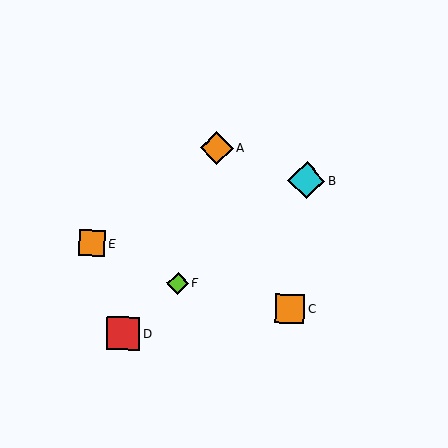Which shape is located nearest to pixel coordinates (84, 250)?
The orange square (labeled E) at (92, 243) is nearest to that location.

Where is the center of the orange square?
The center of the orange square is at (290, 309).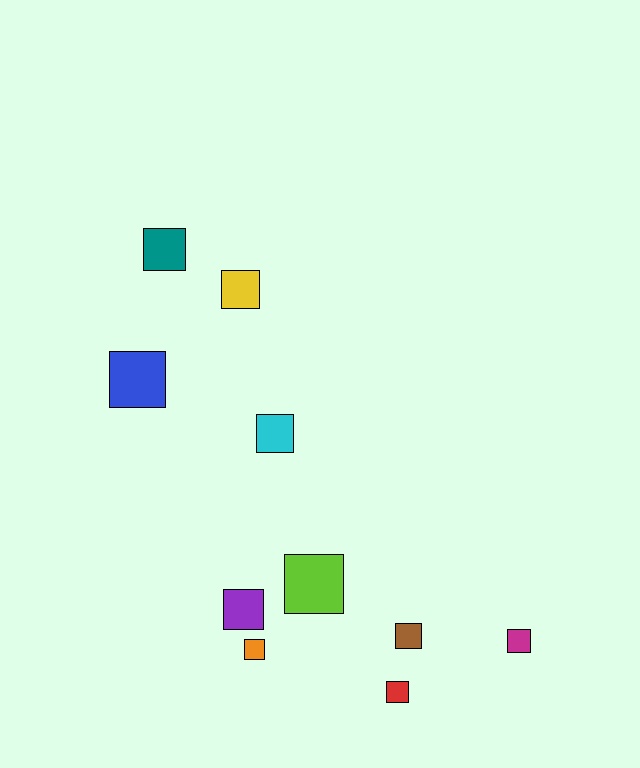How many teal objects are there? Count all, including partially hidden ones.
There is 1 teal object.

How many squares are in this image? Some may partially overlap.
There are 10 squares.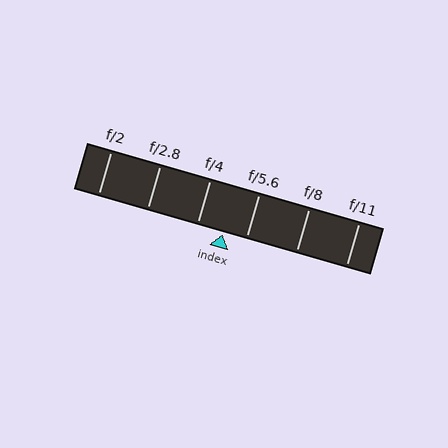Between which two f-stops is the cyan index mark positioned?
The index mark is between f/4 and f/5.6.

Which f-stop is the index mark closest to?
The index mark is closest to f/5.6.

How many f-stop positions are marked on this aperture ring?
There are 6 f-stop positions marked.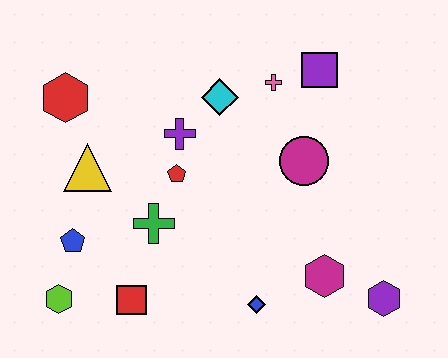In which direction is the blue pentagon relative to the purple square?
The blue pentagon is to the left of the purple square.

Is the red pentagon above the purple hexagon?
Yes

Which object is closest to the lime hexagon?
The blue pentagon is closest to the lime hexagon.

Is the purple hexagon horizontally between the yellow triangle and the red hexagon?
No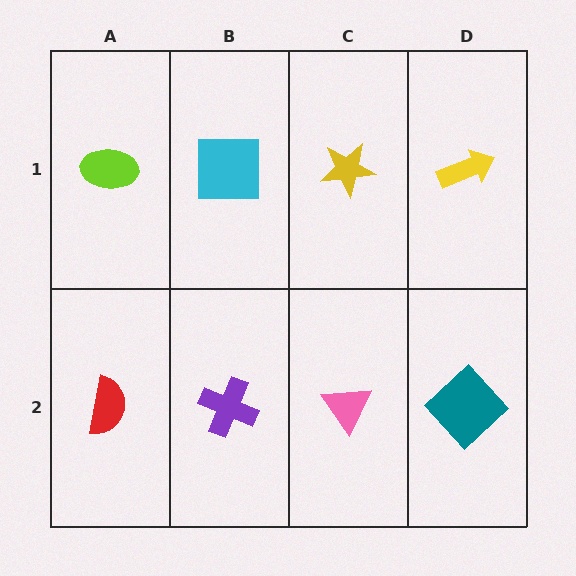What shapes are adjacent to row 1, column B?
A purple cross (row 2, column B), a lime ellipse (row 1, column A), a yellow star (row 1, column C).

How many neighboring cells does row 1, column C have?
3.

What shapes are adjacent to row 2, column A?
A lime ellipse (row 1, column A), a purple cross (row 2, column B).